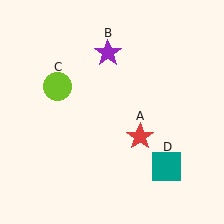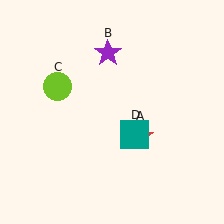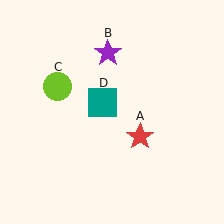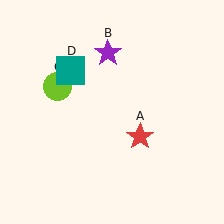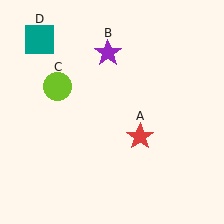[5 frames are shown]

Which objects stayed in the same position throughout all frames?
Red star (object A) and purple star (object B) and lime circle (object C) remained stationary.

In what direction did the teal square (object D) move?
The teal square (object D) moved up and to the left.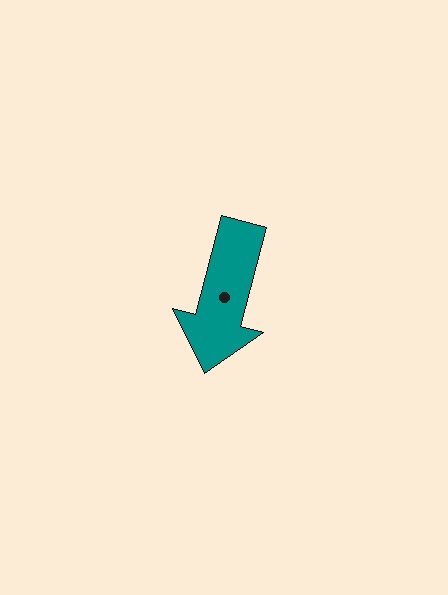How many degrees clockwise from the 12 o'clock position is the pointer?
Approximately 195 degrees.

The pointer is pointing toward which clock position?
Roughly 6 o'clock.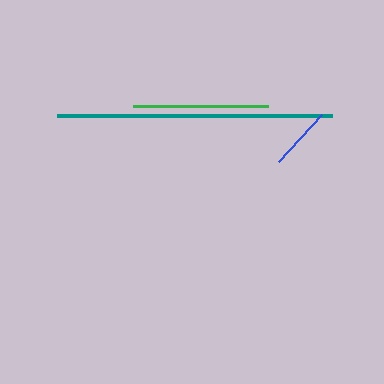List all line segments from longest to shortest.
From longest to shortest: teal, green, blue.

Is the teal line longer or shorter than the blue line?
The teal line is longer than the blue line.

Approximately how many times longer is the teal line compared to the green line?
The teal line is approximately 2.0 times the length of the green line.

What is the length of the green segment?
The green segment is approximately 136 pixels long.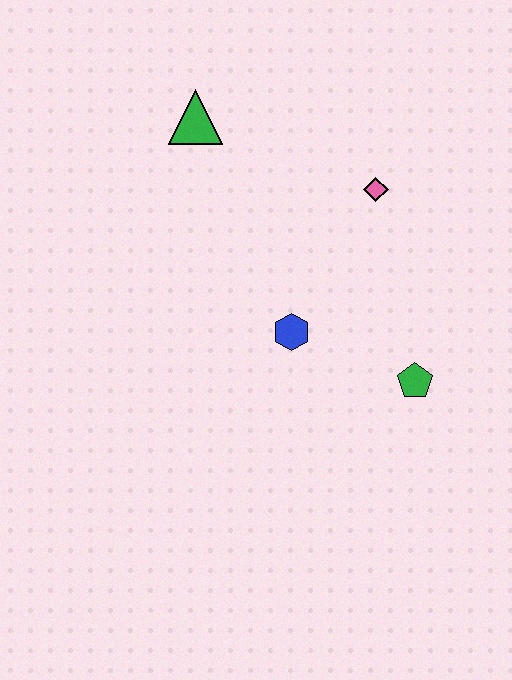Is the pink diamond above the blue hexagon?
Yes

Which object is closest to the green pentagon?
The blue hexagon is closest to the green pentagon.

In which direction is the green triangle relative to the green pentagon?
The green triangle is above the green pentagon.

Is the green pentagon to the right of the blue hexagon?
Yes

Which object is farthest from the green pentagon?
The green triangle is farthest from the green pentagon.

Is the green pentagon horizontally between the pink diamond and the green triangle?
No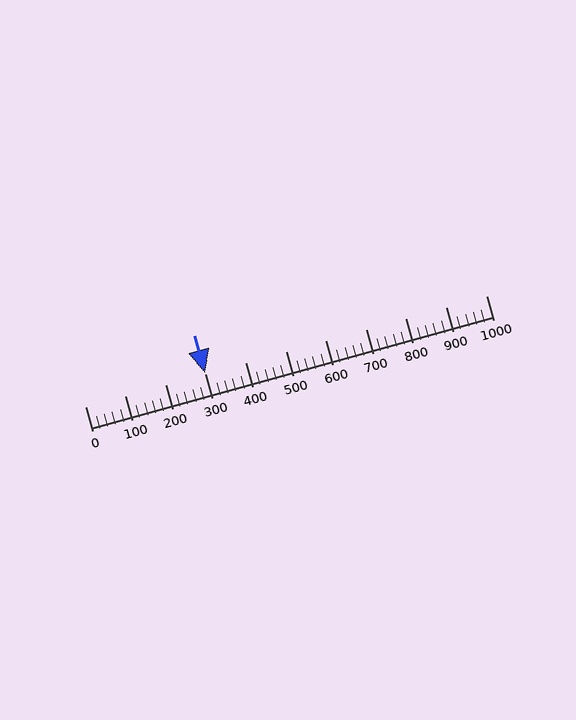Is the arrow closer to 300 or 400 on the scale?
The arrow is closer to 300.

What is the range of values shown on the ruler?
The ruler shows values from 0 to 1000.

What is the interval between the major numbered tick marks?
The major tick marks are spaced 100 units apart.